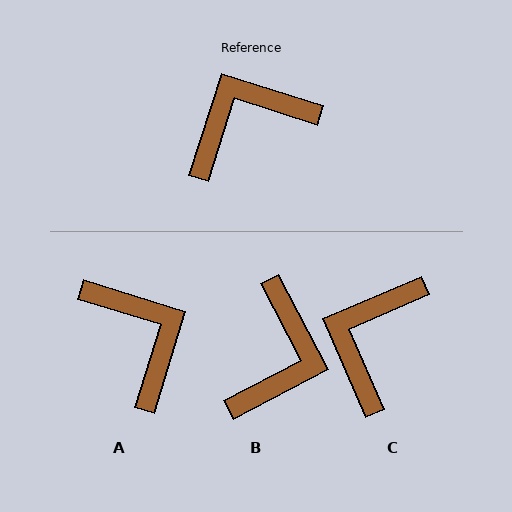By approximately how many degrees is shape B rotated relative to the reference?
Approximately 135 degrees clockwise.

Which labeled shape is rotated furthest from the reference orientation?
B, about 135 degrees away.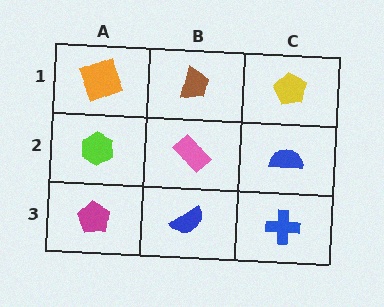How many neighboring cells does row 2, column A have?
3.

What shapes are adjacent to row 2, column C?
A yellow pentagon (row 1, column C), a blue cross (row 3, column C), a pink rectangle (row 2, column B).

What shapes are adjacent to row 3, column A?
A lime hexagon (row 2, column A), a blue semicircle (row 3, column B).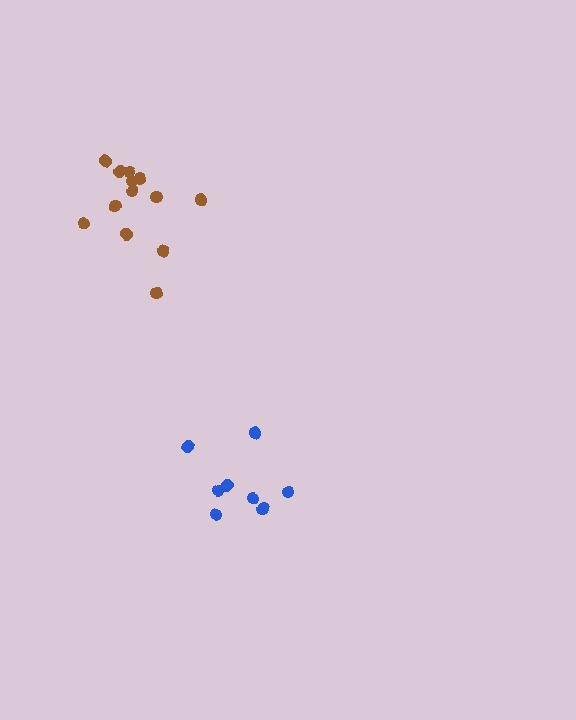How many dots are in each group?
Group 1: 9 dots, Group 2: 13 dots (22 total).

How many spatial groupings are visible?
There are 2 spatial groupings.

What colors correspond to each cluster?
The clusters are colored: blue, brown.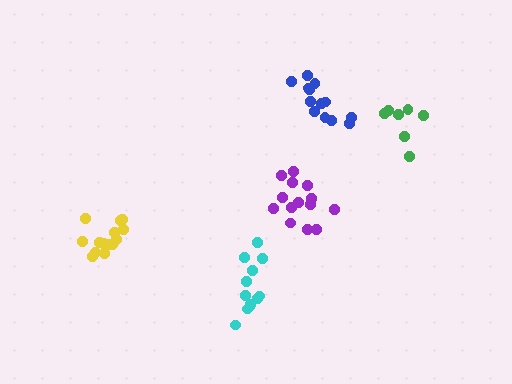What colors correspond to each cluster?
The clusters are colored: yellow, cyan, blue, green, purple.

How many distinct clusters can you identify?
There are 5 distinct clusters.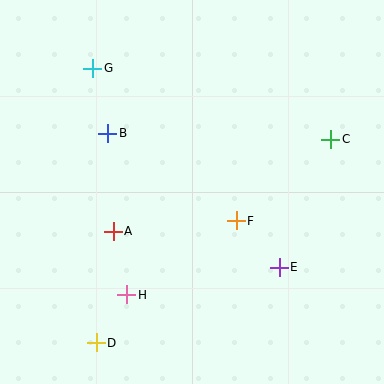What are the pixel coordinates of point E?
Point E is at (279, 267).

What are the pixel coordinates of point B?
Point B is at (108, 133).